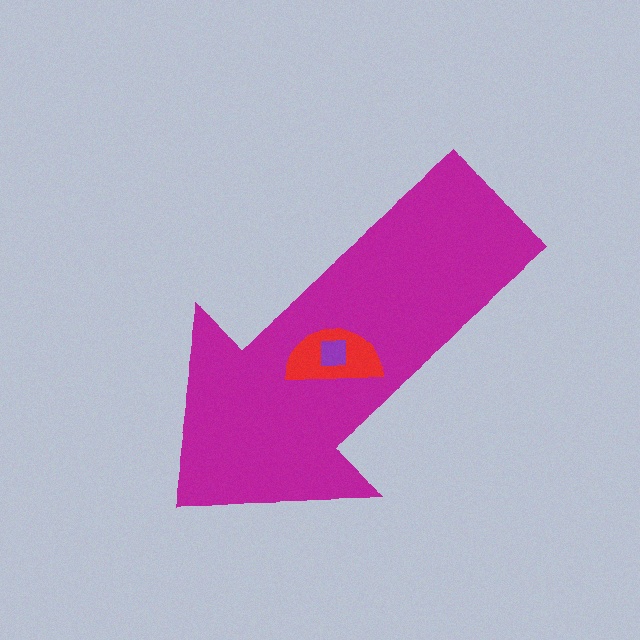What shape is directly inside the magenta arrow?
The red semicircle.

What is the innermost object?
The purple square.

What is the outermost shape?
The magenta arrow.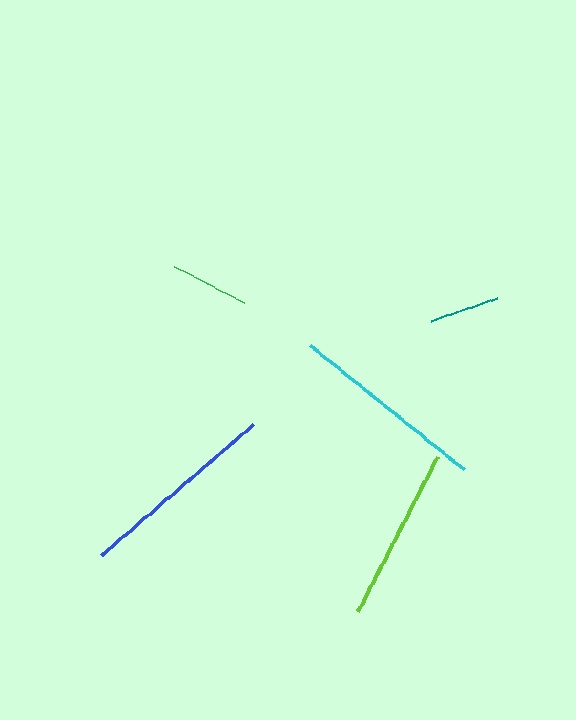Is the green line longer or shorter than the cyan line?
The cyan line is longer than the green line.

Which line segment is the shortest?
The teal line is the shortest at approximately 70 pixels.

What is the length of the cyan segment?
The cyan segment is approximately 198 pixels long.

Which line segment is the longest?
The blue line is the longest at approximately 201 pixels.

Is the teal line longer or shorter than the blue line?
The blue line is longer than the teal line.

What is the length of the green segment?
The green segment is approximately 78 pixels long.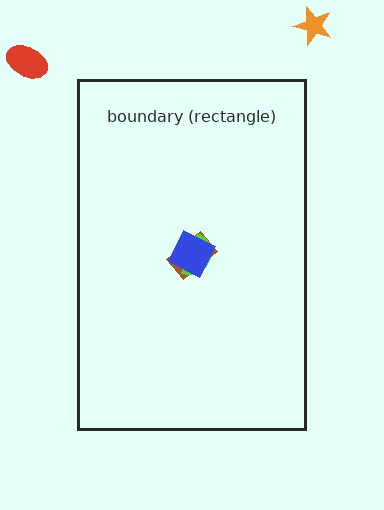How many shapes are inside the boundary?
3 inside, 2 outside.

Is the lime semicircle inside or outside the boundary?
Inside.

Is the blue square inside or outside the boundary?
Inside.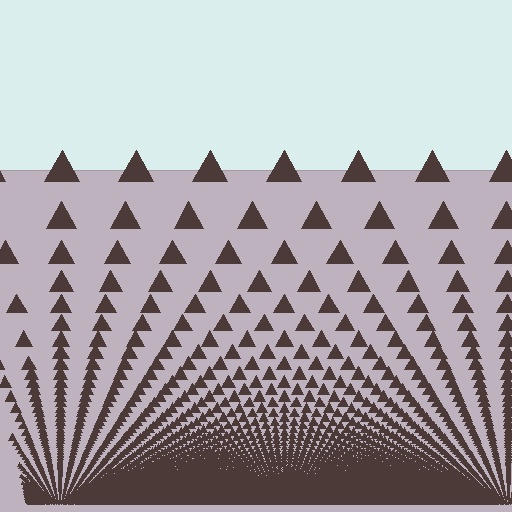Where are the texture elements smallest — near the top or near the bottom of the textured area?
Near the bottom.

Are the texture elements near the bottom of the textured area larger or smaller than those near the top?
Smaller. The gradient is inverted — elements near the bottom are smaller and denser.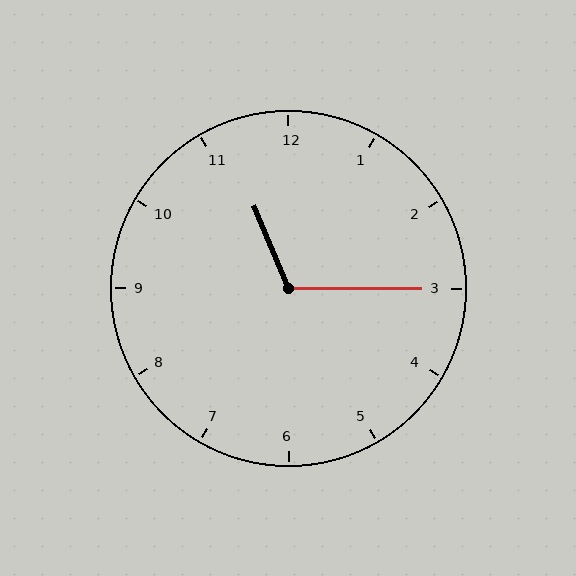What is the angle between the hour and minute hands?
Approximately 112 degrees.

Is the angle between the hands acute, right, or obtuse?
It is obtuse.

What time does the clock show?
11:15.